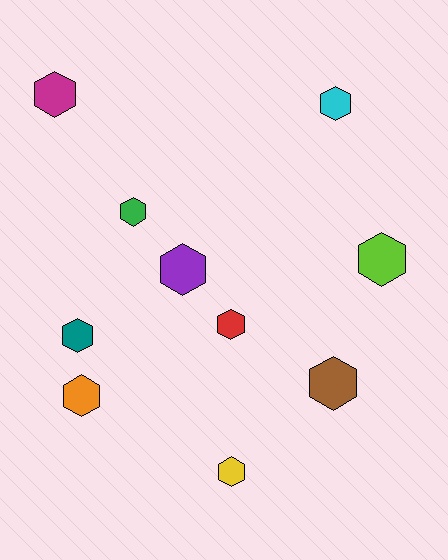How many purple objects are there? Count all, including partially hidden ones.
There is 1 purple object.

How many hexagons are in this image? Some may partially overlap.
There are 10 hexagons.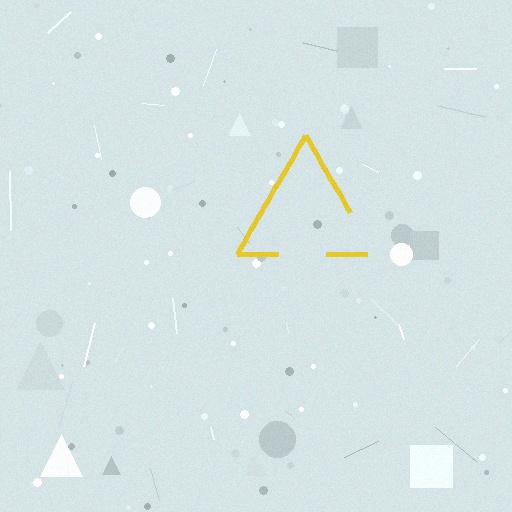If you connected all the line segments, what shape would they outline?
They would outline a triangle.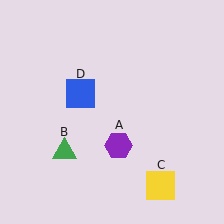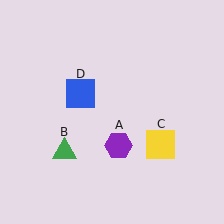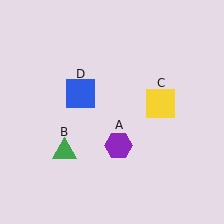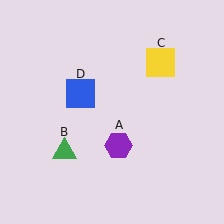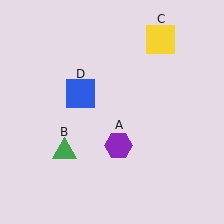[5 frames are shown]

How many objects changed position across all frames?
1 object changed position: yellow square (object C).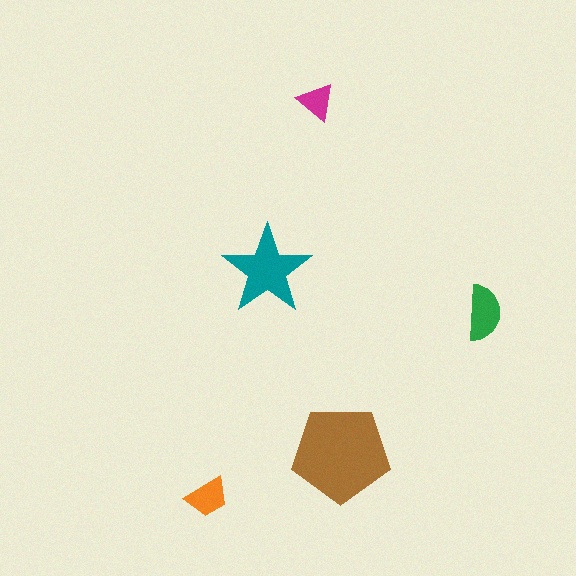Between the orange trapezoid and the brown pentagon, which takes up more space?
The brown pentagon.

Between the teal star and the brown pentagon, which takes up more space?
The brown pentagon.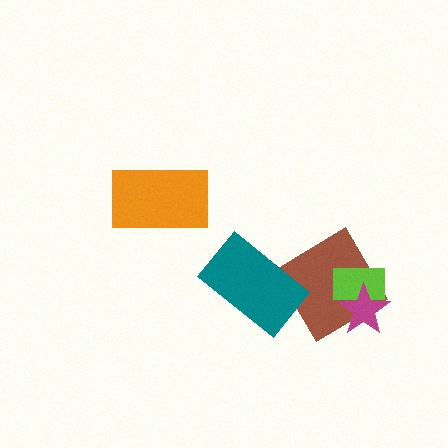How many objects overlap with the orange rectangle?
0 objects overlap with the orange rectangle.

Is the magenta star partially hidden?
No, no other shape covers it.